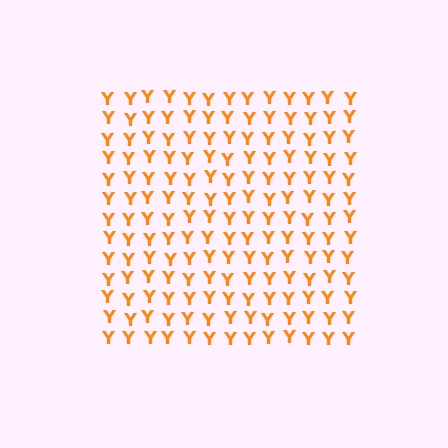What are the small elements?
The small elements are letter Y's.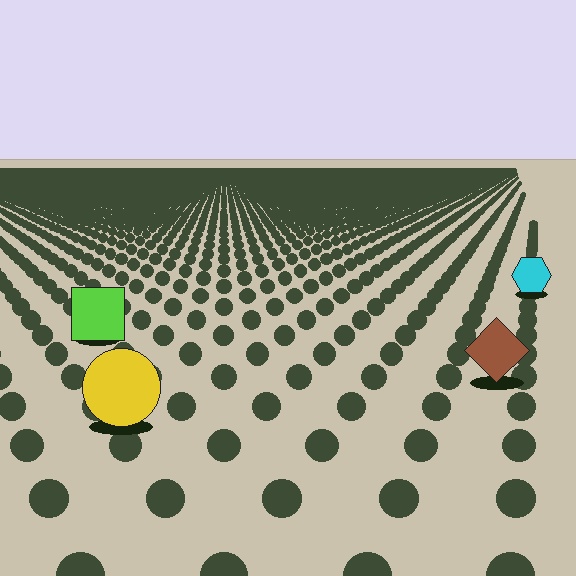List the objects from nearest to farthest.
From nearest to farthest: the yellow circle, the brown diamond, the lime square, the cyan hexagon.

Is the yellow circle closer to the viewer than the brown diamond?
Yes. The yellow circle is closer — you can tell from the texture gradient: the ground texture is coarser near it.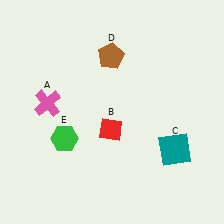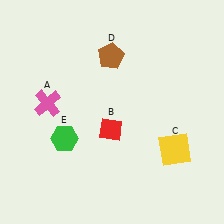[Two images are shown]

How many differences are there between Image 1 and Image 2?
There is 1 difference between the two images.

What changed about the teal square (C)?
In Image 1, C is teal. In Image 2, it changed to yellow.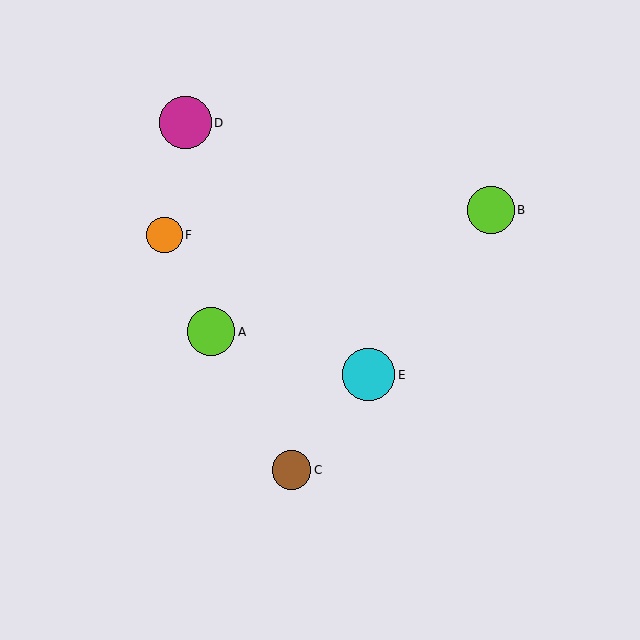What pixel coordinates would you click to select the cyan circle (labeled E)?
Click at (369, 375) to select the cyan circle E.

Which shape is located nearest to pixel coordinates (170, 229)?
The orange circle (labeled F) at (164, 235) is nearest to that location.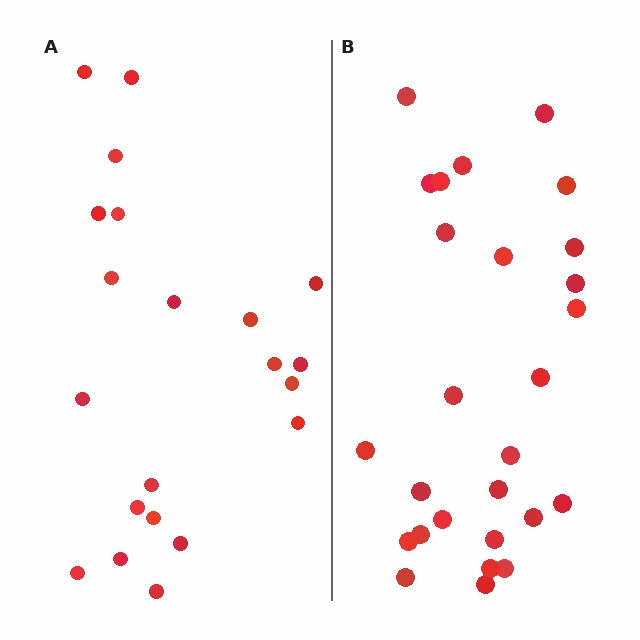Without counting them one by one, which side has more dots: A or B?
Region B (the right region) has more dots.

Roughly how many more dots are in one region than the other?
Region B has about 6 more dots than region A.